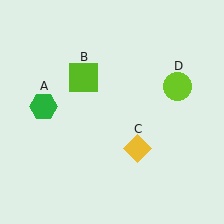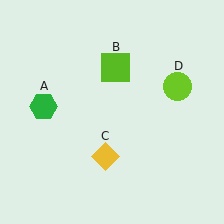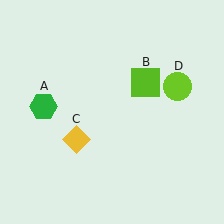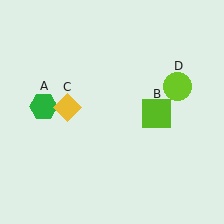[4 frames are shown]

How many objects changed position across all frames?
2 objects changed position: lime square (object B), yellow diamond (object C).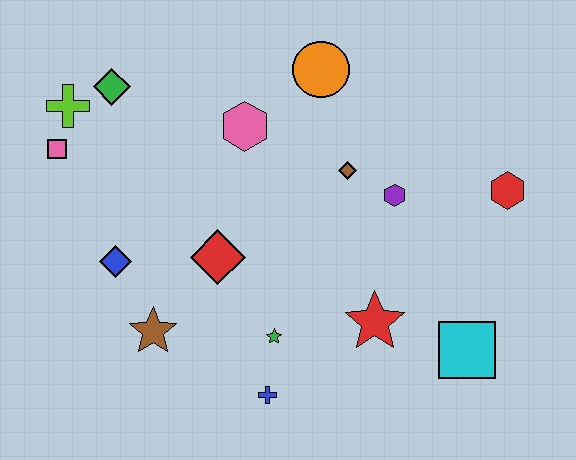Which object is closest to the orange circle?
The pink hexagon is closest to the orange circle.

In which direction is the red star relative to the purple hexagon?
The red star is below the purple hexagon.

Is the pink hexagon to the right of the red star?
No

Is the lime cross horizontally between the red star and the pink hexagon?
No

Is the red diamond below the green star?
No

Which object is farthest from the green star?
The lime cross is farthest from the green star.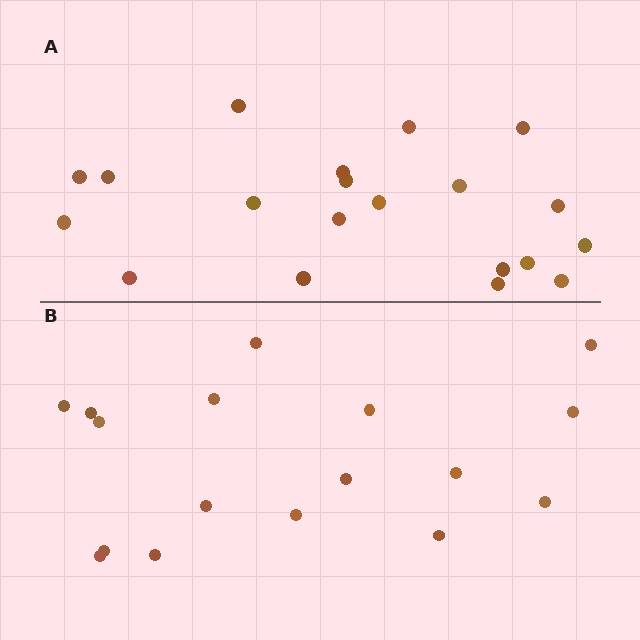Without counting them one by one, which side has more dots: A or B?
Region A (the top region) has more dots.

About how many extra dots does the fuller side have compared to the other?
Region A has just a few more — roughly 2 or 3 more dots than region B.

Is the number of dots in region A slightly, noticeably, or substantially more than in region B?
Region A has only slightly more — the two regions are fairly close. The ratio is roughly 1.2 to 1.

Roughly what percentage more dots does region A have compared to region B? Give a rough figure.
About 20% more.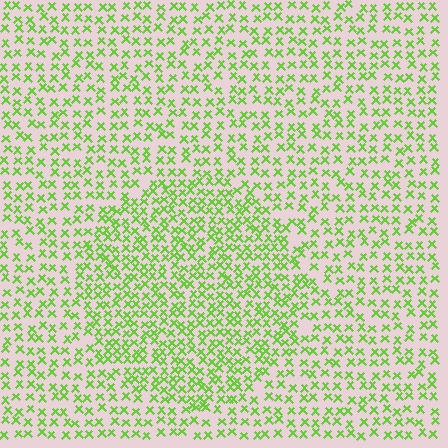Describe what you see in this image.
The image contains small lime elements arranged at two different densities. A circle-shaped region is visible where the elements are more densely packed than the surrounding area.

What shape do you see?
I see a circle.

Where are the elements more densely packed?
The elements are more densely packed inside the circle boundary.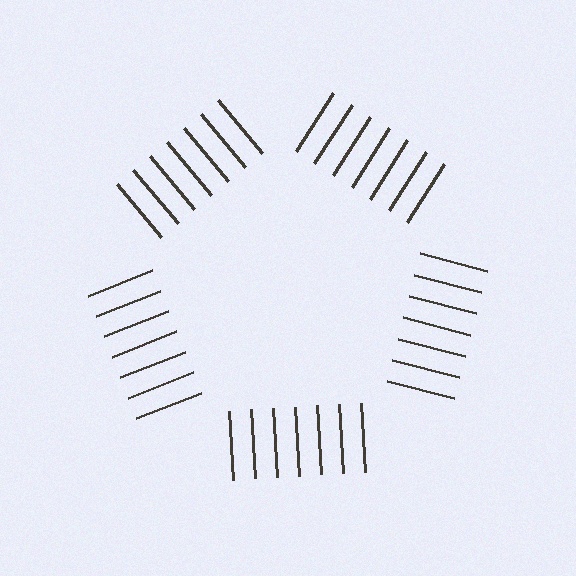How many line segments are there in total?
35 — 7 along each of the 5 edges.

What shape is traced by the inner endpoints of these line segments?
An illusory pentagon — the line segments terminate on its edges but no continuous stroke is drawn.